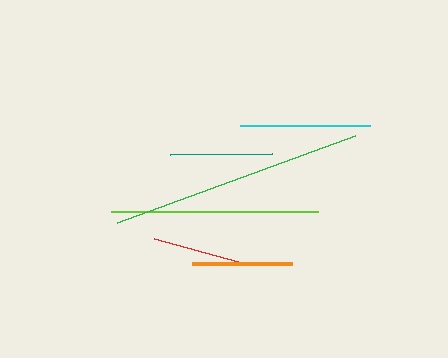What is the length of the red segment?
The red segment is approximately 87 pixels long.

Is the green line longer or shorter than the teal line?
The green line is longer than the teal line.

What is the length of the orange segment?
The orange segment is approximately 101 pixels long.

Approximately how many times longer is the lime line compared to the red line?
The lime line is approximately 2.4 times the length of the red line.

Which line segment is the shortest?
The red line is the shortest at approximately 87 pixels.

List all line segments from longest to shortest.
From longest to shortest: green, lime, cyan, teal, orange, red.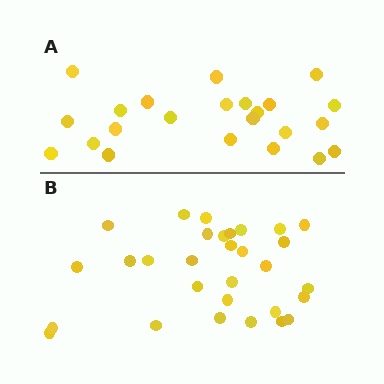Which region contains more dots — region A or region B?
Region B (the bottom region) has more dots.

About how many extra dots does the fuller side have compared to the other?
Region B has roughly 8 or so more dots than region A.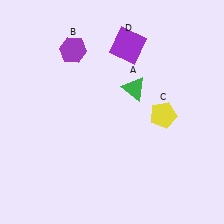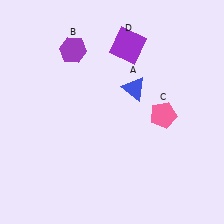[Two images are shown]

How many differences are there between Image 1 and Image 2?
There are 2 differences between the two images.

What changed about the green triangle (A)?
In Image 1, A is green. In Image 2, it changed to blue.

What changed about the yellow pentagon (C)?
In Image 1, C is yellow. In Image 2, it changed to pink.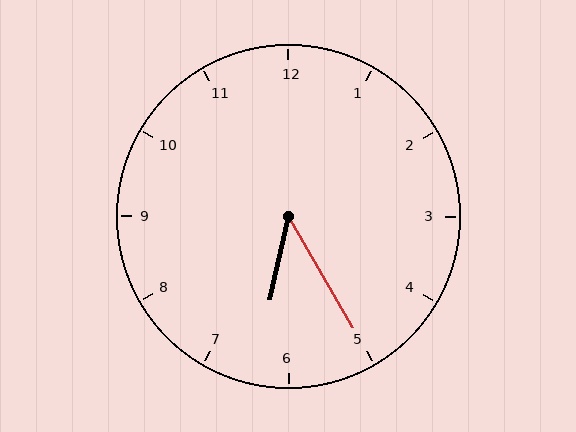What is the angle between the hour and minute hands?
Approximately 42 degrees.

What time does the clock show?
6:25.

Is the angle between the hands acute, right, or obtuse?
It is acute.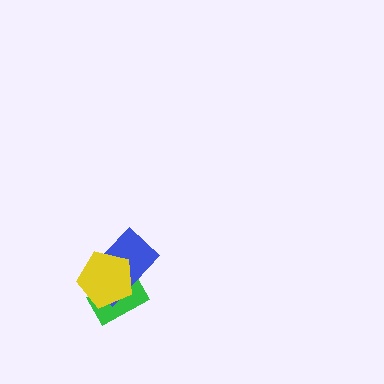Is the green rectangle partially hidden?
Yes, it is partially covered by another shape.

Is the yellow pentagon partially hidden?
No, no other shape covers it.